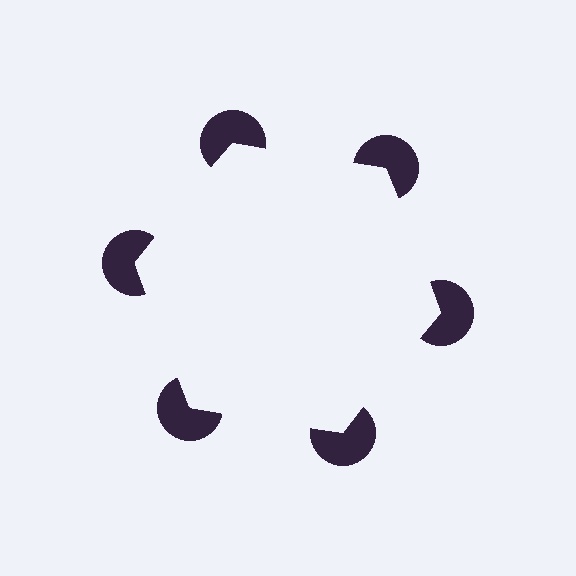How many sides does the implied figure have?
6 sides.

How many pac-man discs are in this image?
There are 6 — one at each vertex of the illusory hexagon.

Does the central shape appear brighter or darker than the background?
It typically appears slightly brighter than the background, even though no actual brightness change is drawn.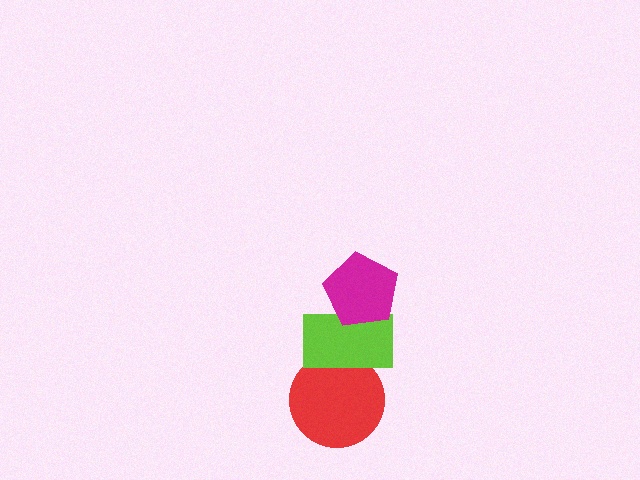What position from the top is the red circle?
The red circle is 3rd from the top.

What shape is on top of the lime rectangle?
The magenta pentagon is on top of the lime rectangle.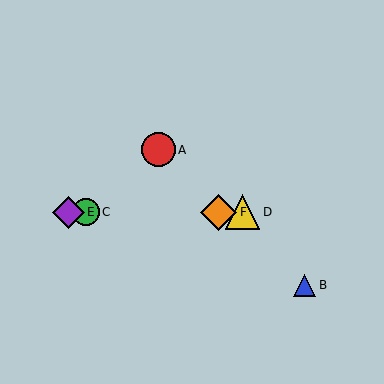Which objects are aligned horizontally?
Objects C, D, E, F are aligned horizontally.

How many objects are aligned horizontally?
4 objects (C, D, E, F) are aligned horizontally.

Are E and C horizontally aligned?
Yes, both are at y≈212.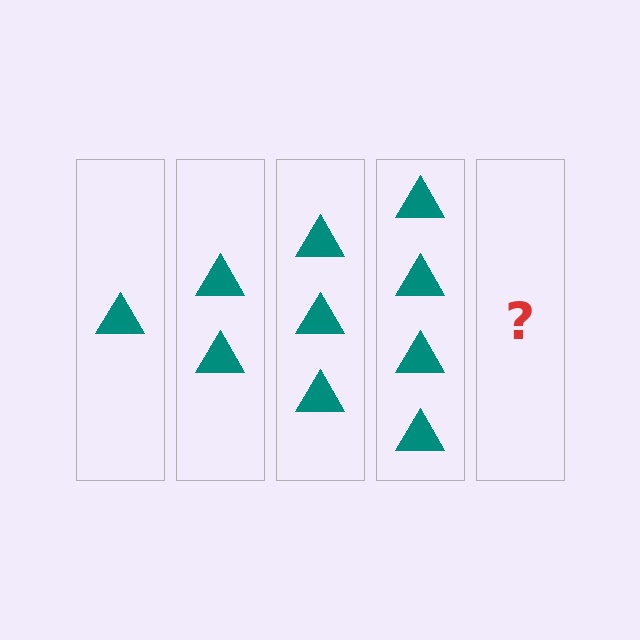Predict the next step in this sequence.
The next step is 5 triangles.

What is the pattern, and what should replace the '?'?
The pattern is that each step adds one more triangle. The '?' should be 5 triangles.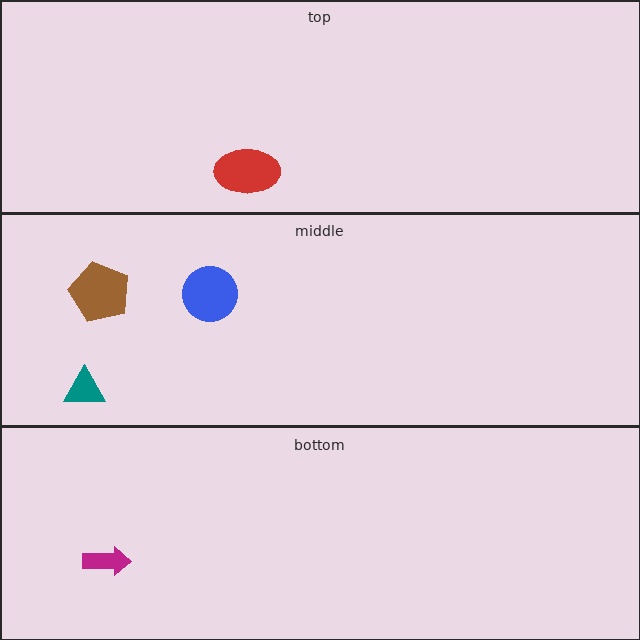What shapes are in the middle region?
The blue circle, the teal triangle, the brown pentagon.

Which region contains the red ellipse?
The top region.